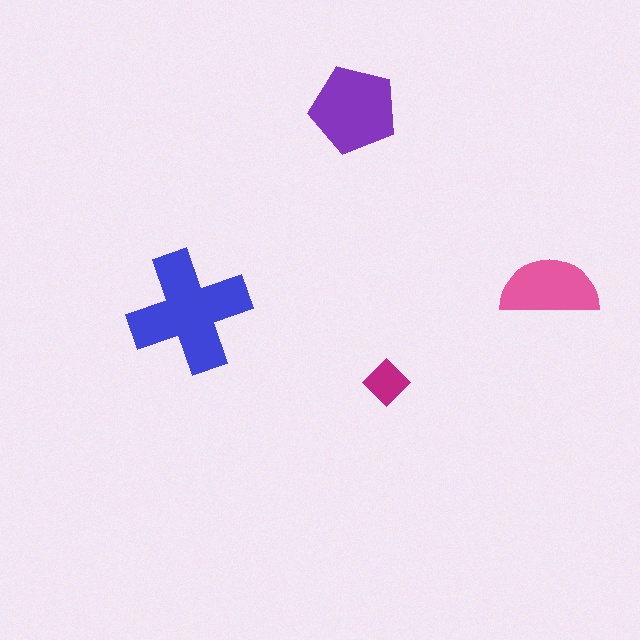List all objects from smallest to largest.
The magenta diamond, the pink semicircle, the purple pentagon, the blue cross.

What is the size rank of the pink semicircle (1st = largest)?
3rd.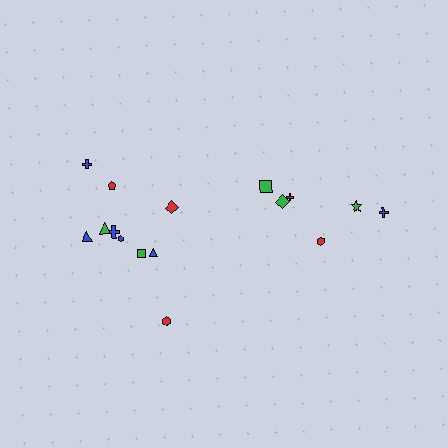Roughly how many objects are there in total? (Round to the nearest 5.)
Roughly 15 objects in total.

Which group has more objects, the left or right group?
The left group.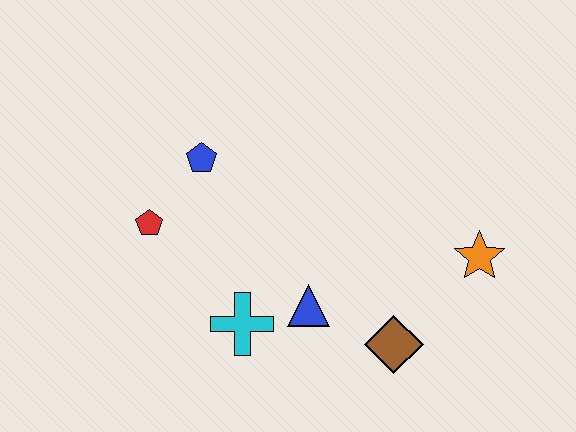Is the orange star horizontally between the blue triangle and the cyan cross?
No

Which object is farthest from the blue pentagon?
The orange star is farthest from the blue pentagon.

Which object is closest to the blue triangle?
The cyan cross is closest to the blue triangle.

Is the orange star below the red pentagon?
Yes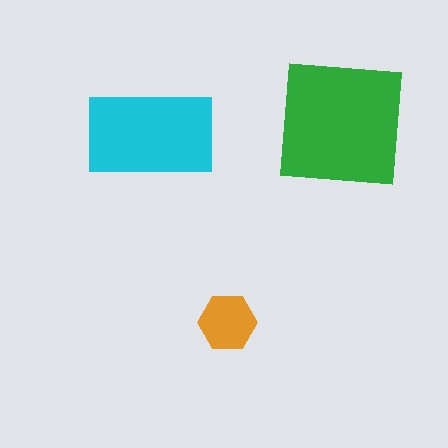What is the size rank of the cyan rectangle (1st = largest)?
2nd.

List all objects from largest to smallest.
The green square, the cyan rectangle, the orange hexagon.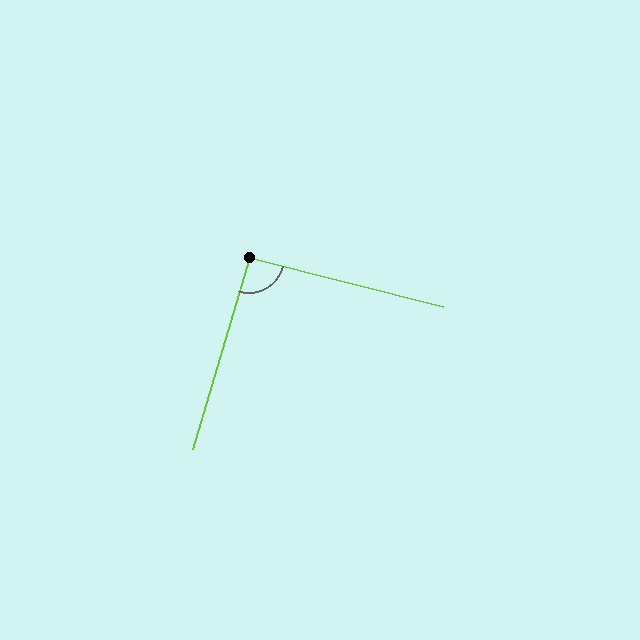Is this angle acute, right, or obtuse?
It is approximately a right angle.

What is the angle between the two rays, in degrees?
Approximately 92 degrees.